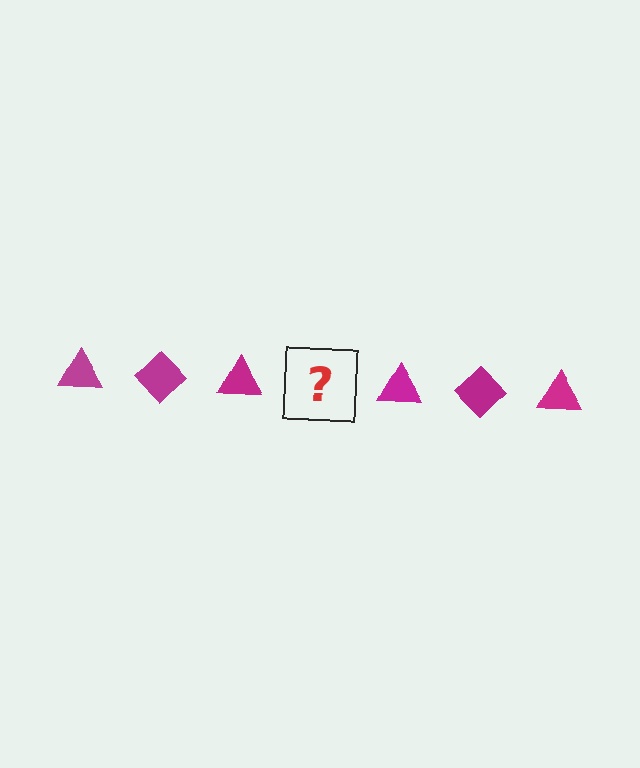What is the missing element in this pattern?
The missing element is a magenta diamond.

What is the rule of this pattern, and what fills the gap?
The rule is that the pattern cycles through triangle, diamond shapes in magenta. The gap should be filled with a magenta diamond.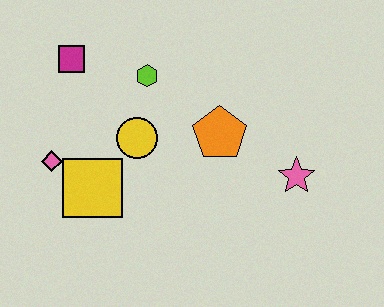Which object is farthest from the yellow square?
The pink star is farthest from the yellow square.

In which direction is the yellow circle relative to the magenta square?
The yellow circle is below the magenta square.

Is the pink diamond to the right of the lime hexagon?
No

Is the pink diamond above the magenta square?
No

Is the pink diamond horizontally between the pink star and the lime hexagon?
No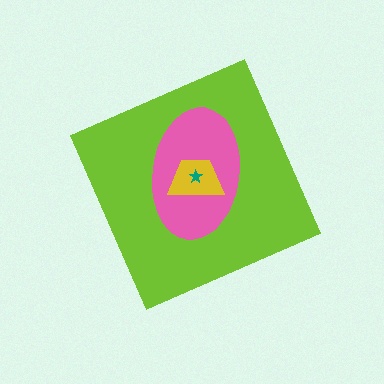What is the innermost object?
The teal star.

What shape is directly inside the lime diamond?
The pink ellipse.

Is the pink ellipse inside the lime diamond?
Yes.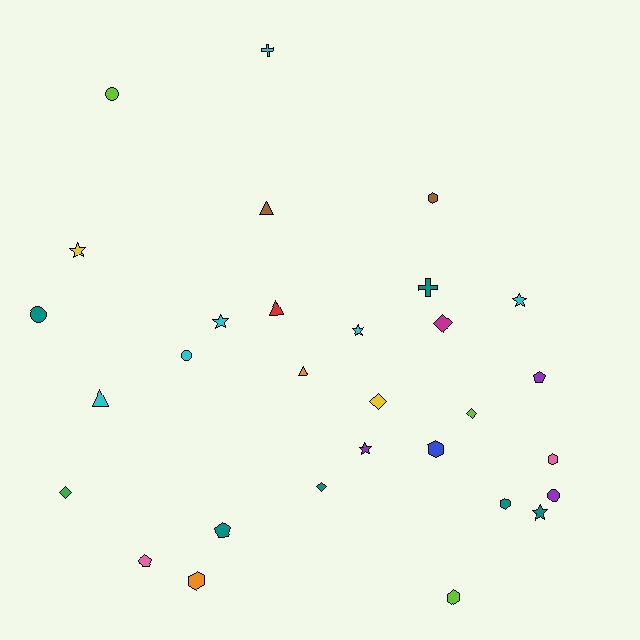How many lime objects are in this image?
There are 3 lime objects.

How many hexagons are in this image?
There are 6 hexagons.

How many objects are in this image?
There are 30 objects.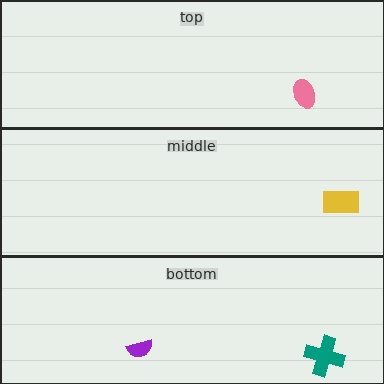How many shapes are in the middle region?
1.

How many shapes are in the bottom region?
2.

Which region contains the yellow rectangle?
The middle region.